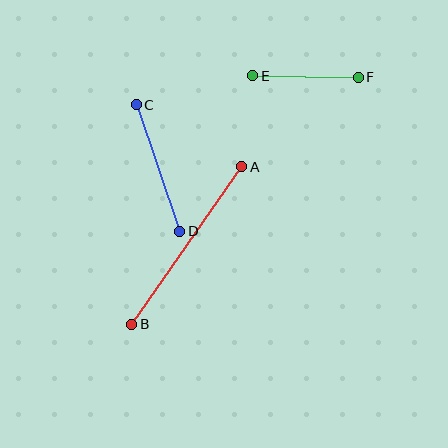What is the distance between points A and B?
The distance is approximately 192 pixels.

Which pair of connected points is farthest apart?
Points A and B are farthest apart.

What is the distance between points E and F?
The distance is approximately 106 pixels.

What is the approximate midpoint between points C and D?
The midpoint is at approximately (158, 168) pixels.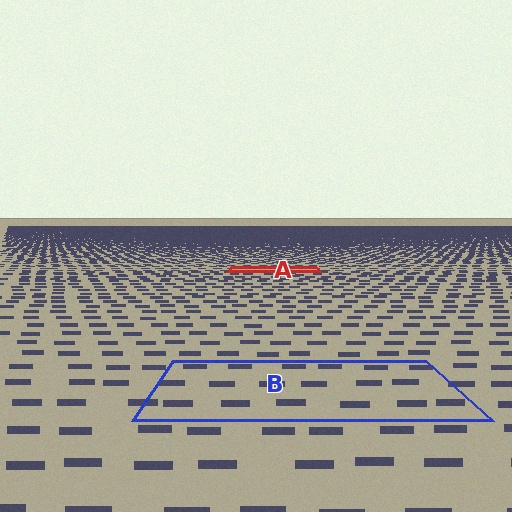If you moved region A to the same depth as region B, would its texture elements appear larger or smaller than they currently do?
They would appear larger. At a closer depth, the same texture elements are projected at a bigger on-screen size.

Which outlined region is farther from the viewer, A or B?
Region A is farther from the viewer — the texture elements inside it appear smaller and more densely packed.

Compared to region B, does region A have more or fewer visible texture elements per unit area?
Region A has more texture elements per unit area — they are packed more densely because it is farther away.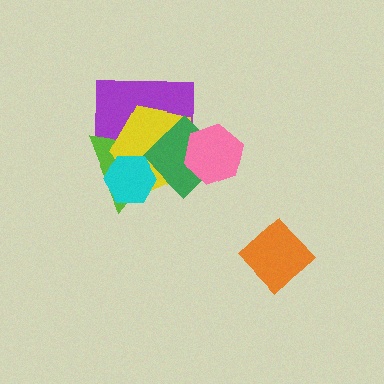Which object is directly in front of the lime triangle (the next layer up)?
The yellow pentagon is directly in front of the lime triangle.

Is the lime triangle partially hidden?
Yes, it is partially covered by another shape.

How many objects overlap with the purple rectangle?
3 objects overlap with the purple rectangle.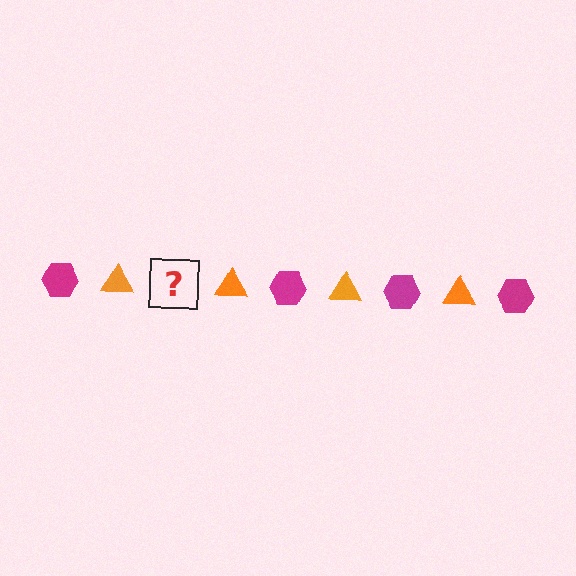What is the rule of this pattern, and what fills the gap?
The rule is that the pattern alternates between magenta hexagon and orange triangle. The gap should be filled with a magenta hexagon.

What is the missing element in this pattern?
The missing element is a magenta hexagon.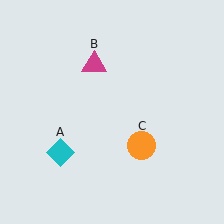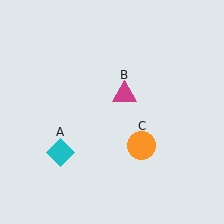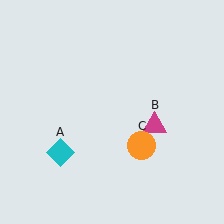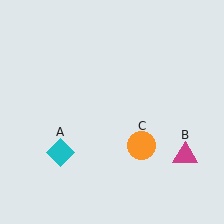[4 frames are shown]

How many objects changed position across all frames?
1 object changed position: magenta triangle (object B).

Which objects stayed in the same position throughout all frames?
Cyan diamond (object A) and orange circle (object C) remained stationary.